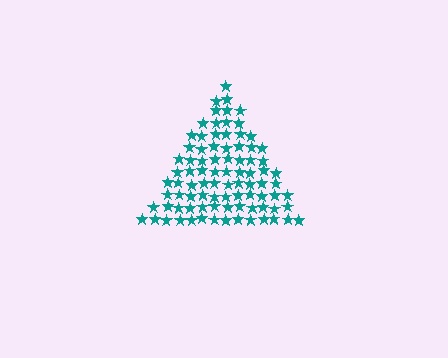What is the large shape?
The large shape is a triangle.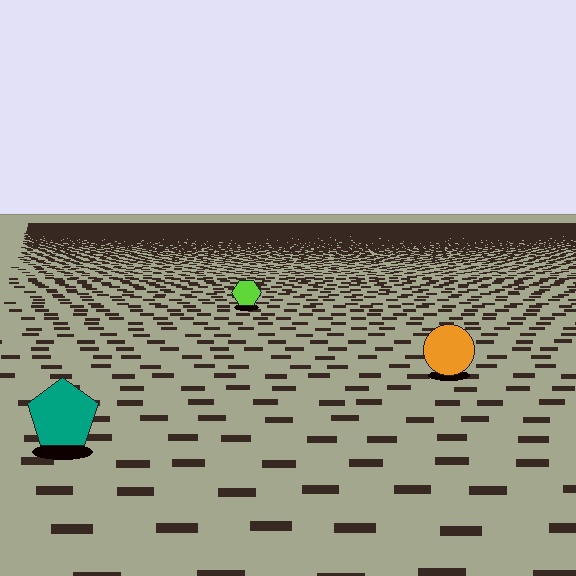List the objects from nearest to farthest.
From nearest to farthest: the teal pentagon, the orange circle, the lime hexagon.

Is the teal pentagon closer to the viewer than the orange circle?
Yes. The teal pentagon is closer — you can tell from the texture gradient: the ground texture is coarser near it.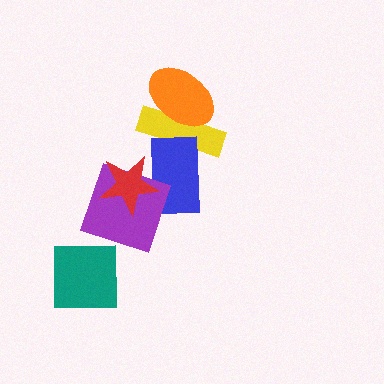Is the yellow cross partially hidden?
Yes, it is partially covered by another shape.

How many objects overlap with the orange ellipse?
1 object overlaps with the orange ellipse.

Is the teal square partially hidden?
No, no other shape covers it.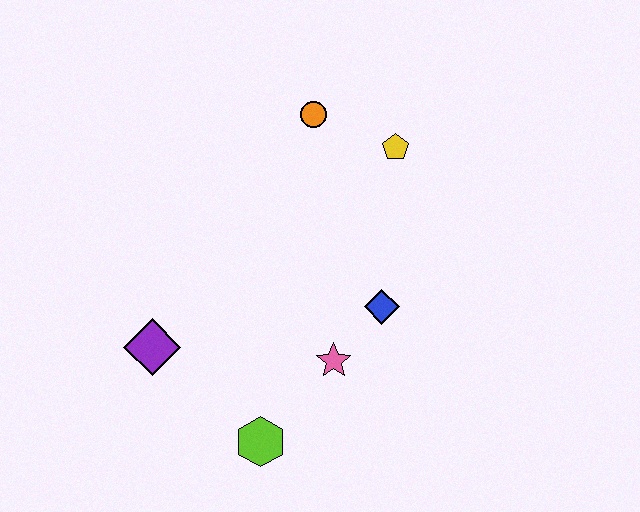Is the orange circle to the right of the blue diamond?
No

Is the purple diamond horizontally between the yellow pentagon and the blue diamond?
No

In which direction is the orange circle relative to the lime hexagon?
The orange circle is above the lime hexagon.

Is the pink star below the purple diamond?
Yes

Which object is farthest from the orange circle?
The lime hexagon is farthest from the orange circle.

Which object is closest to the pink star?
The blue diamond is closest to the pink star.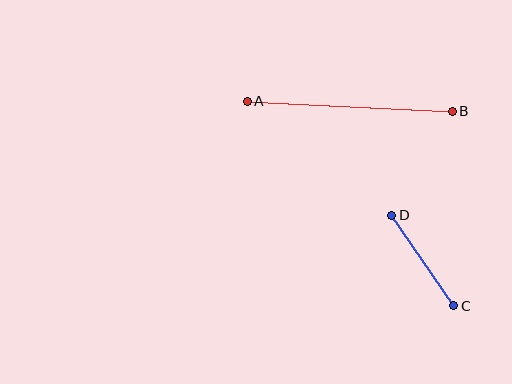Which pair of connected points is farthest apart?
Points A and B are farthest apart.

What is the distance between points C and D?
The distance is approximately 110 pixels.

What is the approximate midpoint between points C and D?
The midpoint is at approximately (423, 261) pixels.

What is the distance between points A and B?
The distance is approximately 205 pixels.